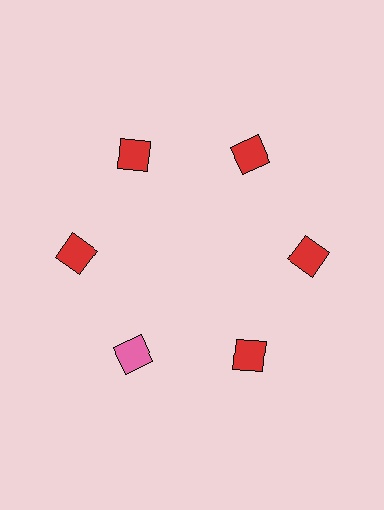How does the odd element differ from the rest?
It has a different color: pink instead of red.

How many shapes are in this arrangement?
There are 6 shapes arranged in a ring pattern.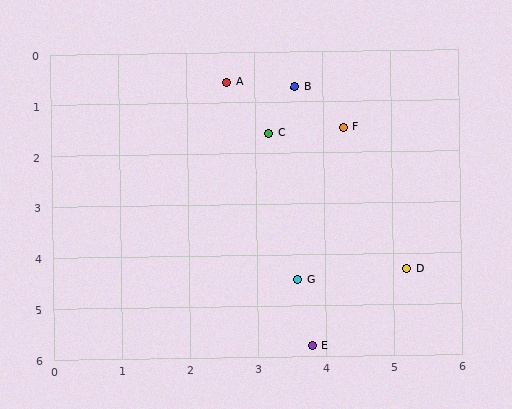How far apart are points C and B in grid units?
Points C and B are about 1.0 grid units apart.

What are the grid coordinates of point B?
Point B is at approximately (3.6, 0.7).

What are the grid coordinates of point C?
Point C is at approximately (3.2, 1.6).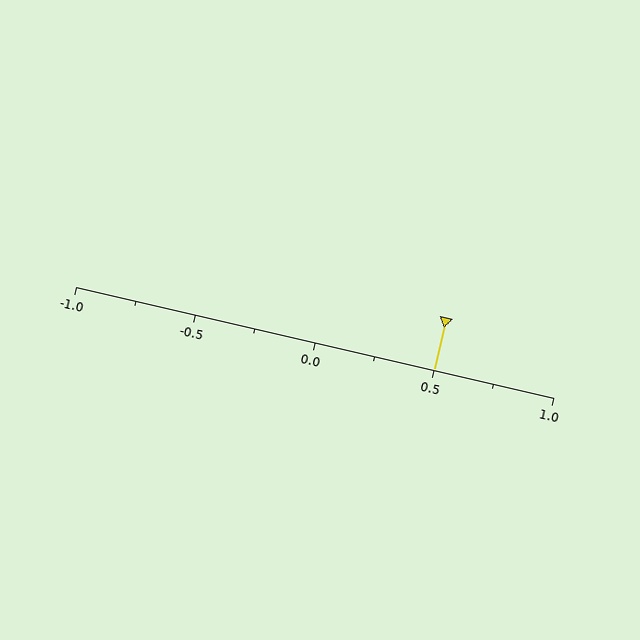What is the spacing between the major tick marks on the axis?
The major ticks are spaced 0.5 apart.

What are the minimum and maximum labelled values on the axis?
The axis runs from -1.0 to 1.0.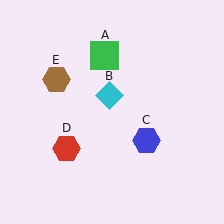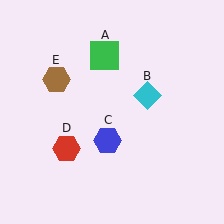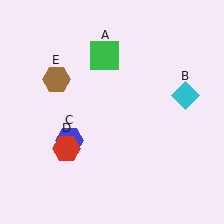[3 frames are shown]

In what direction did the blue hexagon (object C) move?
The blue hexagon (object C) moved left.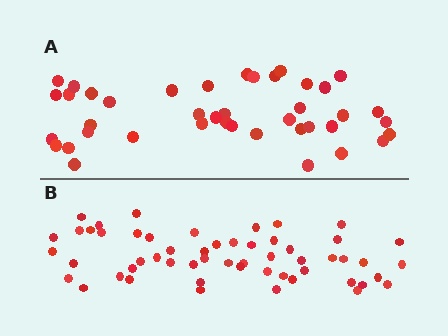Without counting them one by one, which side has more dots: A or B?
Region B (the bottom region) has more dots.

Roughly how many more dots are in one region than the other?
Region B has approximately 15 more dots than region A.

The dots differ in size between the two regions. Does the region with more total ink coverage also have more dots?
No. Region A has more total ink coverage because its dots are larger, but region B actually contains more individual dots. Total area can be misleading — the number of items is what matters here.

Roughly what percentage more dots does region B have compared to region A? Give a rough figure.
About 35% more.